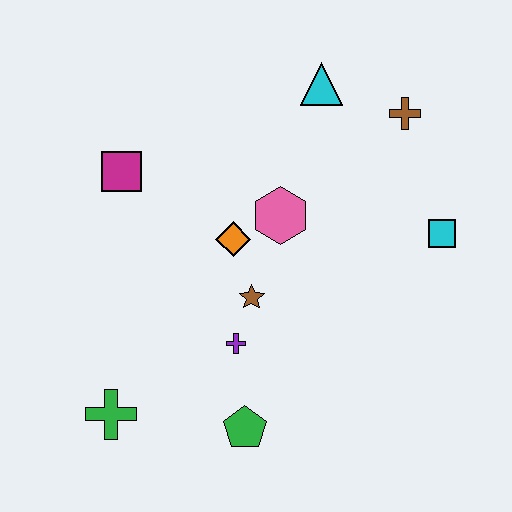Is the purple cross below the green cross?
No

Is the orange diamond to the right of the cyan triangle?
No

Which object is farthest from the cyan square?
The green cross is farthest from the cyan square.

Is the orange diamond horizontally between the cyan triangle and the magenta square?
Yes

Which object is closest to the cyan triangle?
The brown cross is closest to the cyan triangle.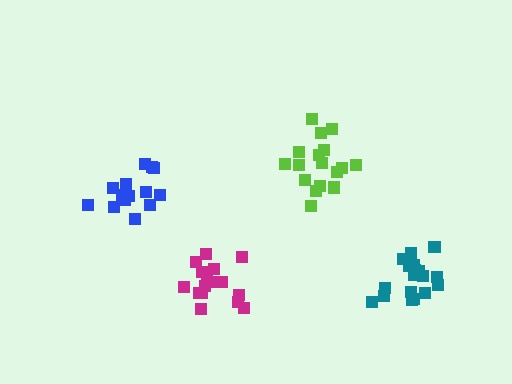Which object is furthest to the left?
The blue cluster is leftmost.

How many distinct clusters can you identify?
There are 4 distinct clusters.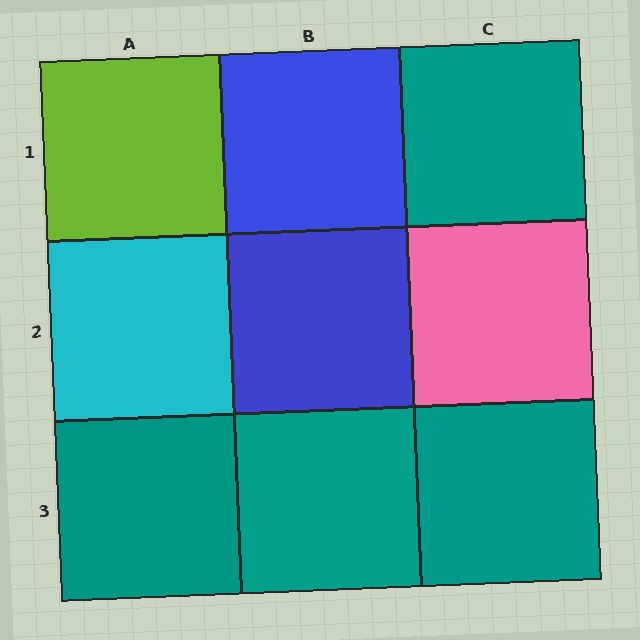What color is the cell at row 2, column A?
Cyan.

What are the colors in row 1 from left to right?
Lime, blue, teal.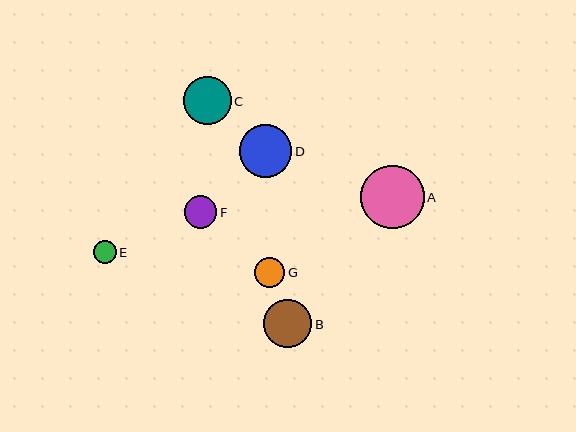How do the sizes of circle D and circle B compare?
Circle D and circle B are approximately the same size.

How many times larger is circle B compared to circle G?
Circle B is approximately 1.6 times the size of circle G.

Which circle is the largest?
Circle A is the largest with a size of approximately 63 pixels.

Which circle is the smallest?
Circle E is the smallest with a size of approximately 23 pixels.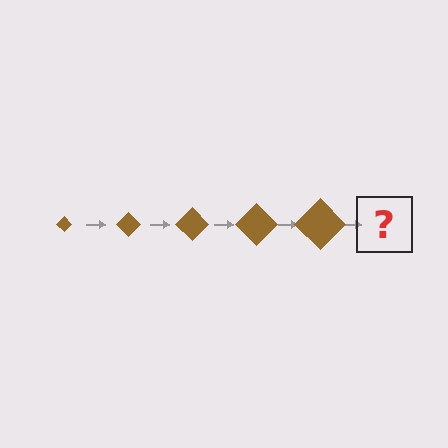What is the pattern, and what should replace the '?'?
The pattern is that the diamond gets progressively larger each step. The '?' should be a brown diamond, larger than the previous one.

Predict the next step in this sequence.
The next step is a brown diamond, larger than the previous one.